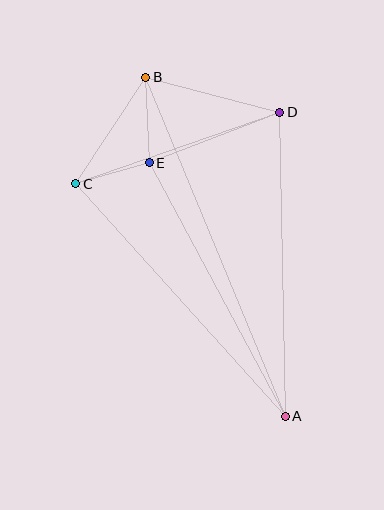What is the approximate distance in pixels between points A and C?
The distance between A and C is approximately 313 pixels.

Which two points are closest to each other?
Points C and E are closest to each other.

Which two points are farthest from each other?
Points A and B are farthest from each other.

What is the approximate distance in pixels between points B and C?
The distance between B and C is approximately 128 pixels.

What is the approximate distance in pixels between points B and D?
The distance between B and D is approximately 138 pixels.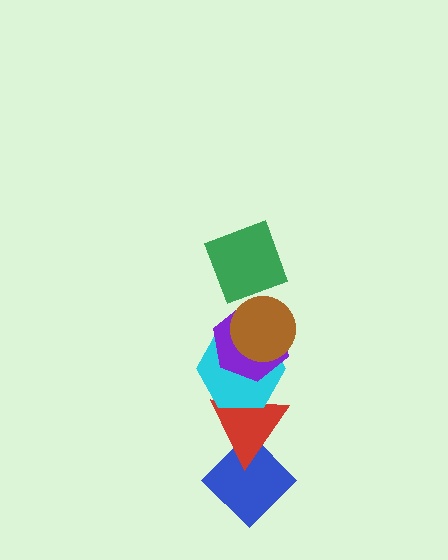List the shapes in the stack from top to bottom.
From top to bottom: the green square, the brown circle, the purple hexagon, the cyan hexagon, the red triangle, the blue diamond.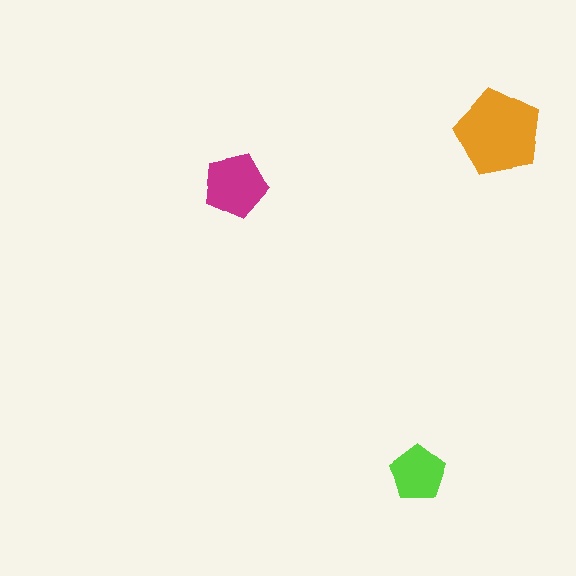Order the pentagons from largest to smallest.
the orange one, the magenta one, the lime one.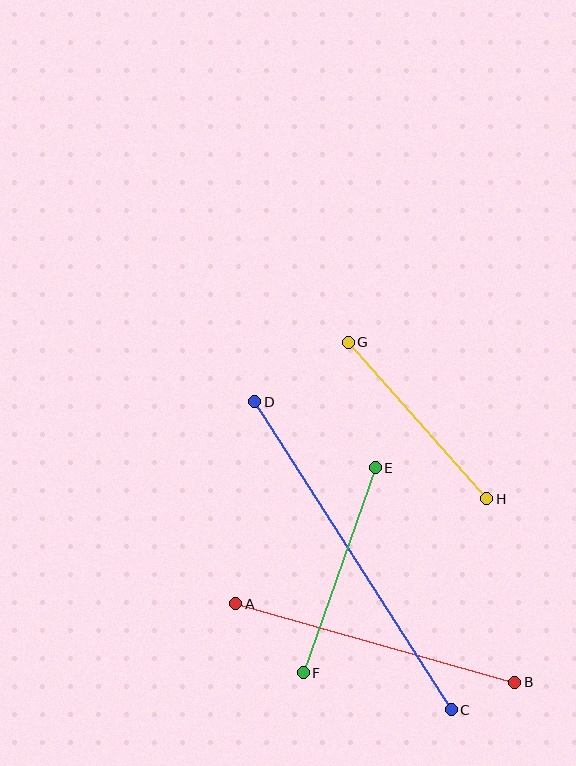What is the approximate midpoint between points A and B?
The midpoint is at approximately (375, 643) pixels.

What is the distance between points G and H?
The distance is approximately 209 pixels.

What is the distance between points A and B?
The distance is approximately 290 pixels.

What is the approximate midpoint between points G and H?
The midpoint is at approximately (417, 420) pixels.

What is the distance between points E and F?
The distance is approximately 217 pixels.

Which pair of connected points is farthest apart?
Points C and D are farthest apart.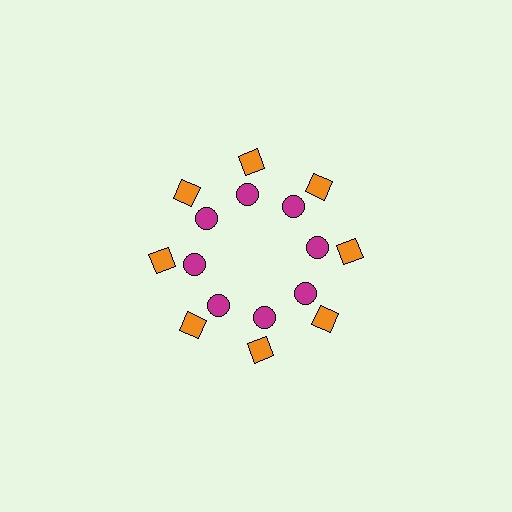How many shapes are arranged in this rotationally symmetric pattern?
There are 16 shapes, arranged in 8 groups of 2.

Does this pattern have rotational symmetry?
Yes, this pattern has 8-fold rotational symmetry. It looks the same after rotating 45 degrees around the center.